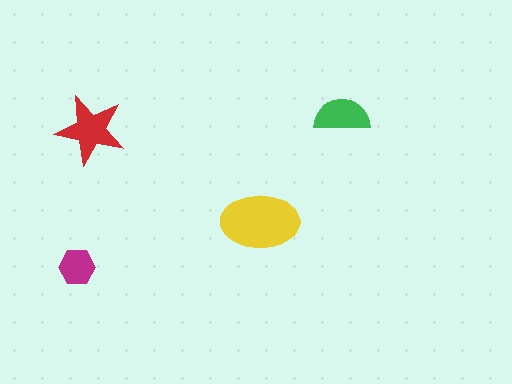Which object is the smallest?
The magenta hexagon.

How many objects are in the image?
There are 4 objects in the image.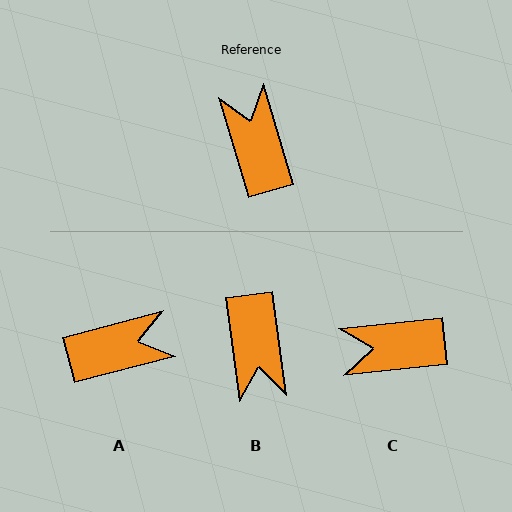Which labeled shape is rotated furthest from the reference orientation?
B, about 171 degrees away.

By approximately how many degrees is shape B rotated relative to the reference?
Approximately 171 degrees counter-clockwise.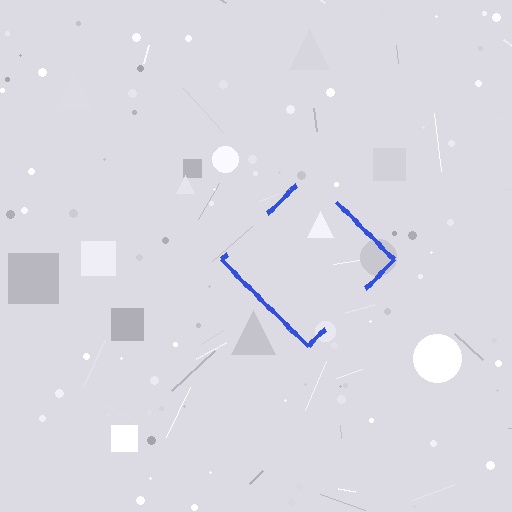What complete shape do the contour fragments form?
The contour fragments form a diamond.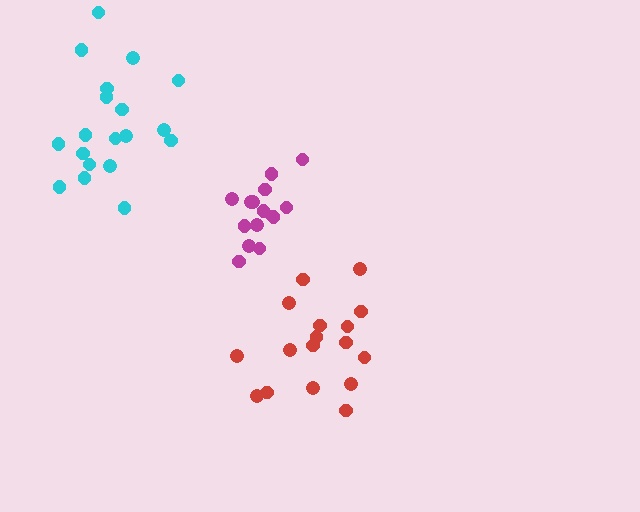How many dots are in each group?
Group 1: 17 dots, Group 2: 19 dots, Group 3: 15 dots (51 total).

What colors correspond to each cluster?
The clusters are colored: red, cyan, magenta.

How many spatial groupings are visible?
There are 3 spatial groupings.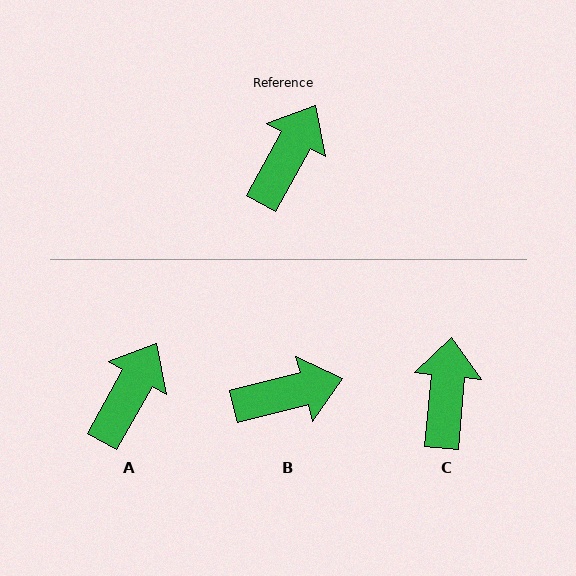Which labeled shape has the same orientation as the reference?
A.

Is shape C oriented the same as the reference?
No, it is off by about 24 degrees.